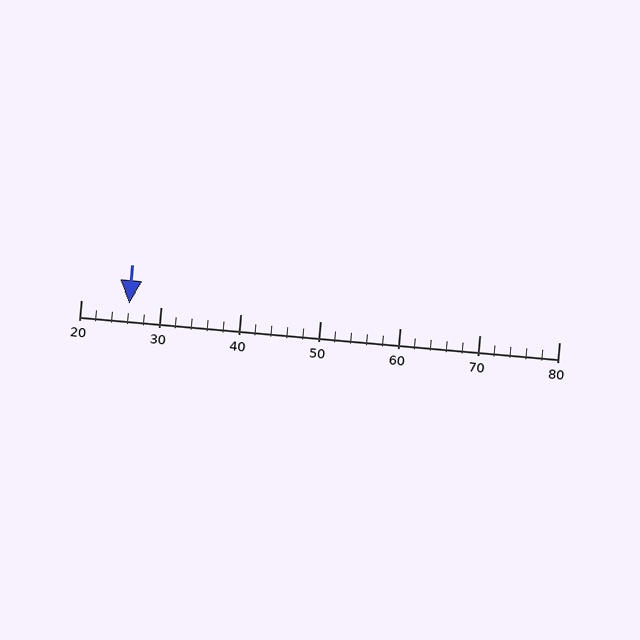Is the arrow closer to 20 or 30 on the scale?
The arrow is closer to 30.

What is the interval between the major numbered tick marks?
The major tick marks are spaced 10 units apart.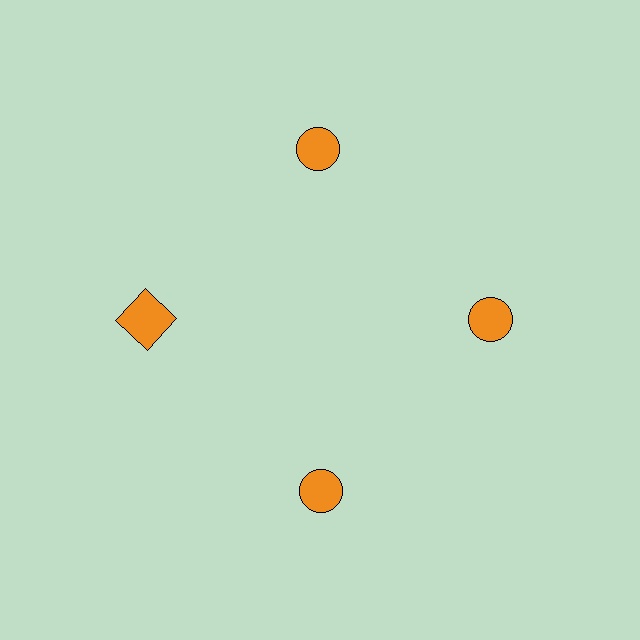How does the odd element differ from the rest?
It has a different shape: square instead of circle.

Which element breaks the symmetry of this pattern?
The orange square at roughly the 9 o'clock position breaks the symmetry. All other shapes are orange circles.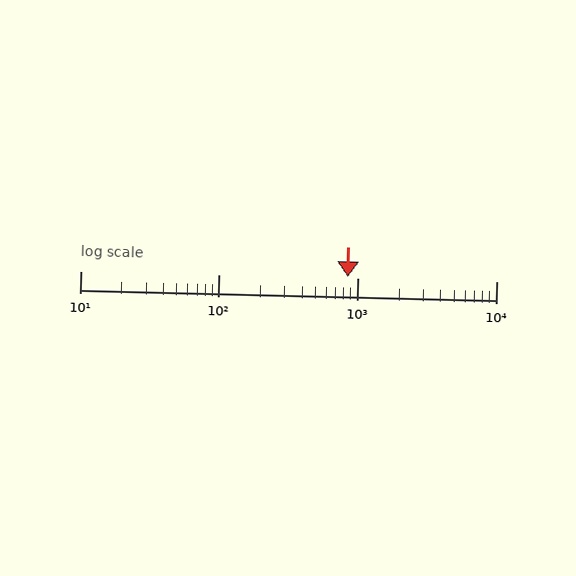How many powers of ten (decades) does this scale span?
The scale spans 3 decades, from 10 to 10000.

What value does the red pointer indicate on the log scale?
The pointer indicates approximately 850.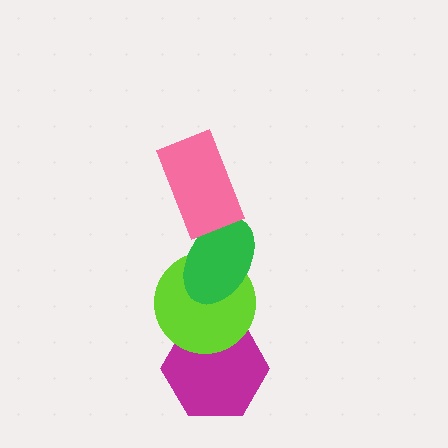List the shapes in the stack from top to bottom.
From top to bottom: the pink rectangle, the green ellipse, the lime circle, the magenta hexagon.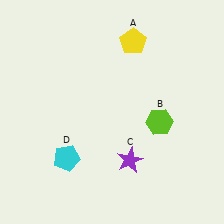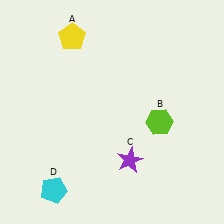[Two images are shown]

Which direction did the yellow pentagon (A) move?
The yellow pentagon (A) moved left.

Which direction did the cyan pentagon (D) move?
The cyan pentagon (D) moved down.